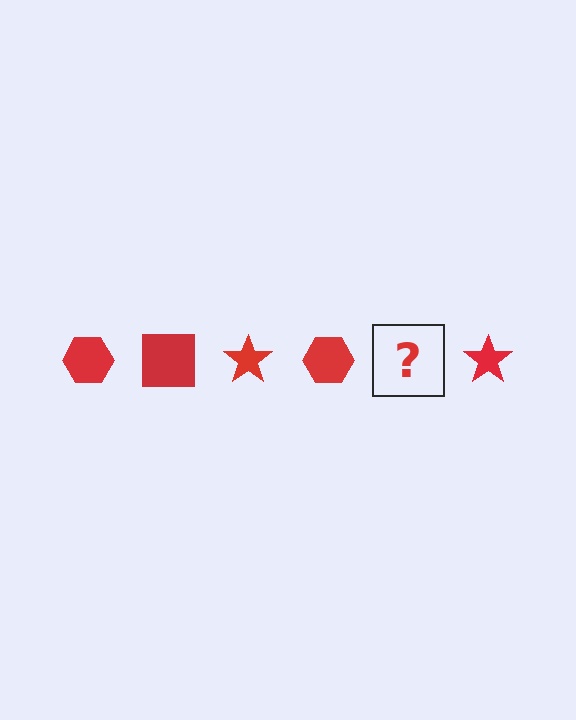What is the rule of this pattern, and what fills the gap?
The rule is that the pattern cycles through hexagon, square, star shapes in red. The gap should be filled with a red square.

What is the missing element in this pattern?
The missing element is a red square.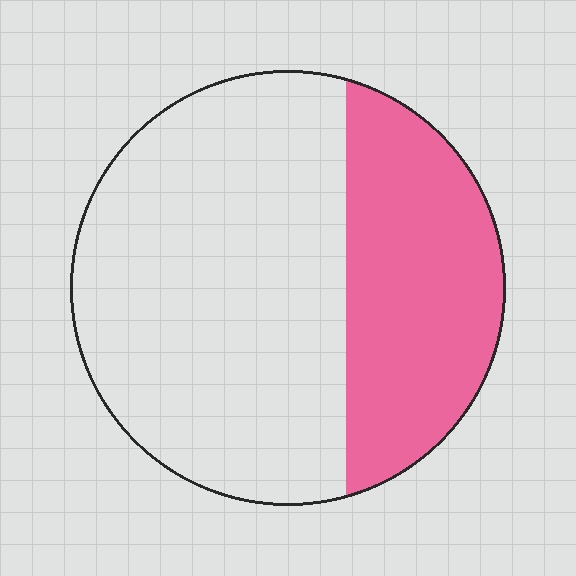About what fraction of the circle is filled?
About one third (1/3).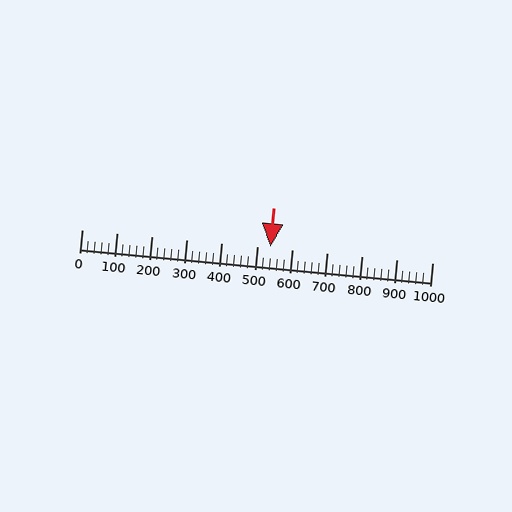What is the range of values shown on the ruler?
The ruler shows values from 0 to 1000.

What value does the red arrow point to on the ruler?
The red arrow points to approximately 537.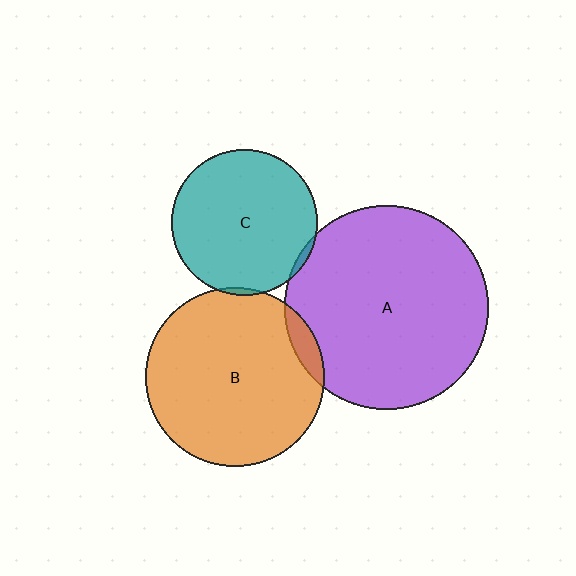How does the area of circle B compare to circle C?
Approximately 1.5 times.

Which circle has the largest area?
Circle A (purple).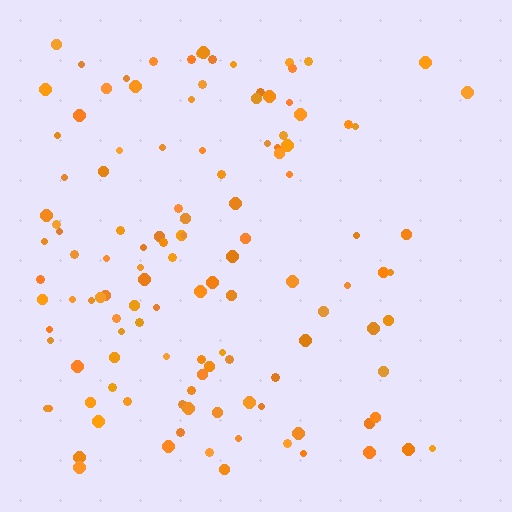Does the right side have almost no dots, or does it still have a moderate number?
Still a moderate number, just noticeably fewer than the left.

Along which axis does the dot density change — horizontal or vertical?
Horizontal.